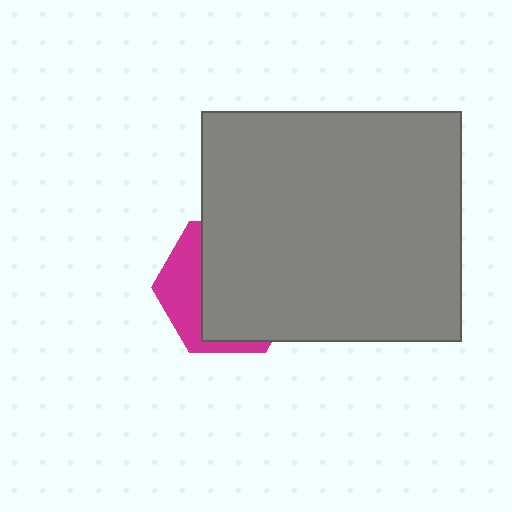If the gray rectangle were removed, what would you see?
You would see the complete magenta hexagon.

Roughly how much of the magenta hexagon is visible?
A small part of it is visible (roughly 33%).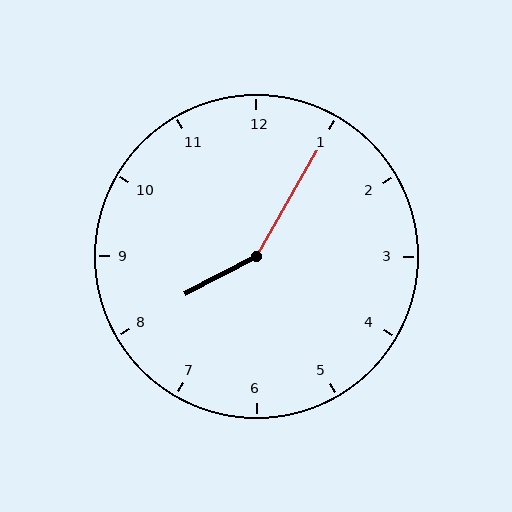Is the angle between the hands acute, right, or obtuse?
It is obtuse.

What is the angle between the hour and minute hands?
Approximately 148 degrees.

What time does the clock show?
8:05.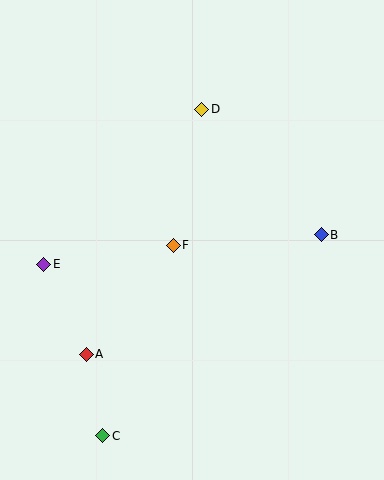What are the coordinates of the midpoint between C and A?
The midpoint between C and A is at (94, 395).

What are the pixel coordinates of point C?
Point C is at (103, 436).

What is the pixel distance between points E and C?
The distance between E and C is 181 pixels.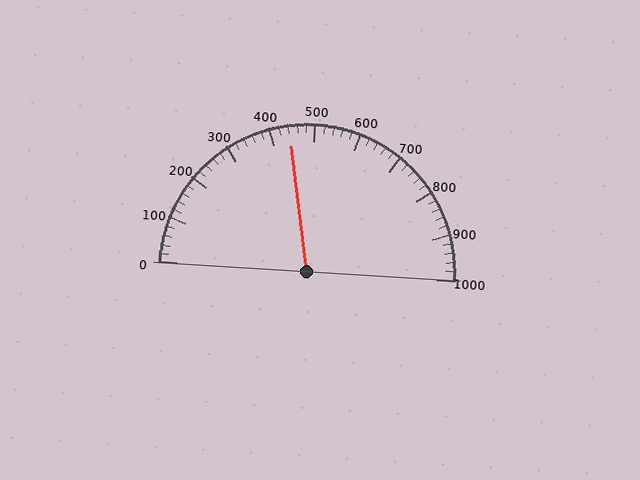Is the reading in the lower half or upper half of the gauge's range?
The reading is in the lower half of the range (0 to 1000).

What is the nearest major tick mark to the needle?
The nearest major tick mark is 400.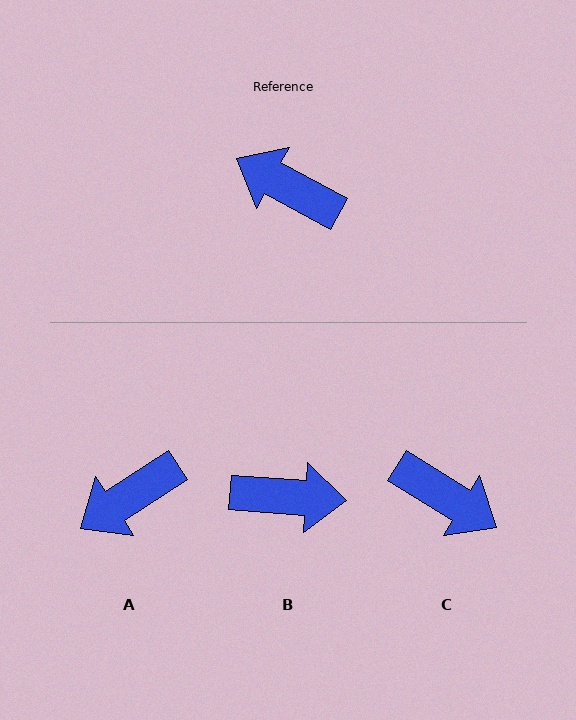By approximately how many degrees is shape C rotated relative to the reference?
Approximately 177 degrees counter-clockwise.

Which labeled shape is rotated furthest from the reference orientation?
C, about 177 degrees away.